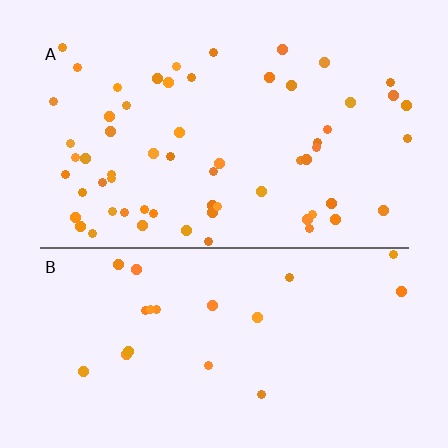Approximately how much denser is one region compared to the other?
Approximately 3.0× — region A over region B.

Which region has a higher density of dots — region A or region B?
A (the top).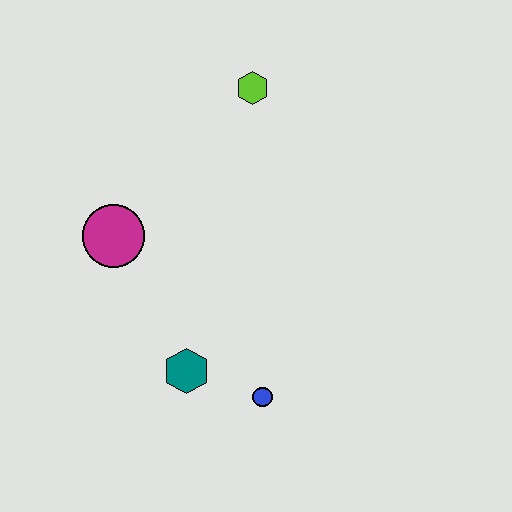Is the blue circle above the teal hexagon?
No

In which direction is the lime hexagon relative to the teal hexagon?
The lime hexagon is above the teal hexagon.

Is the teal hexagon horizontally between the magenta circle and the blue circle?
Yes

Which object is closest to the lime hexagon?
The magenta circle is closest to the lime hexagon.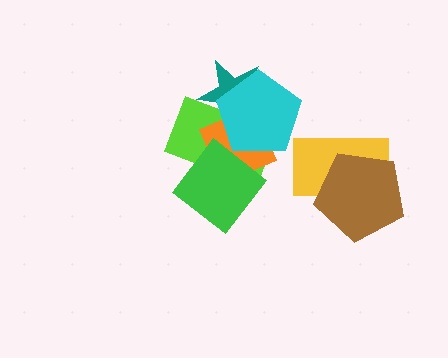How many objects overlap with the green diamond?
3 objects overlap with the green diamond.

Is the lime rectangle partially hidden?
Yes, it is partially covered by another shape.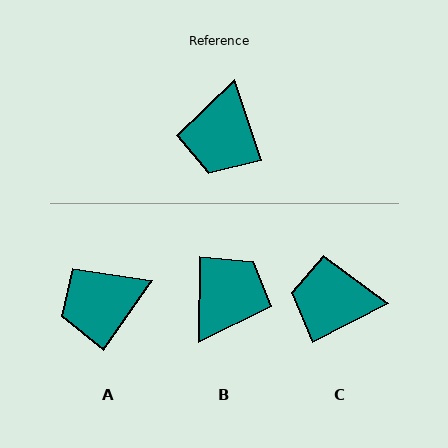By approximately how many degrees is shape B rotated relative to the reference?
Approximately 161 degrees counter-clockwise.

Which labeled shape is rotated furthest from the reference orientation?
B, about 161 degrees away.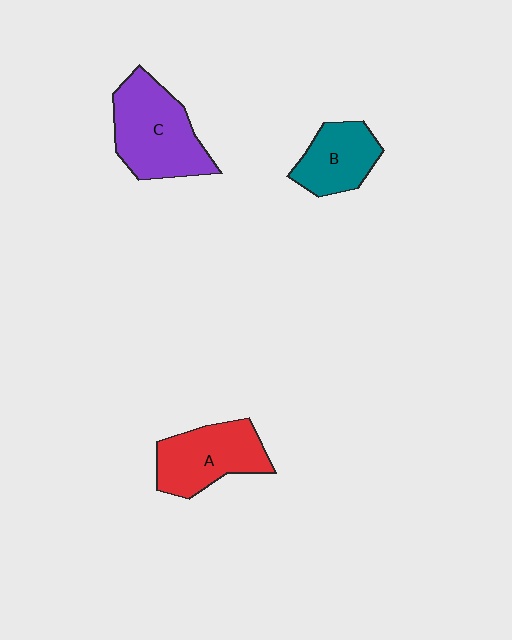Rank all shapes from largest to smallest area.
From largest to smallest: C (purple), A (red), B (teal).